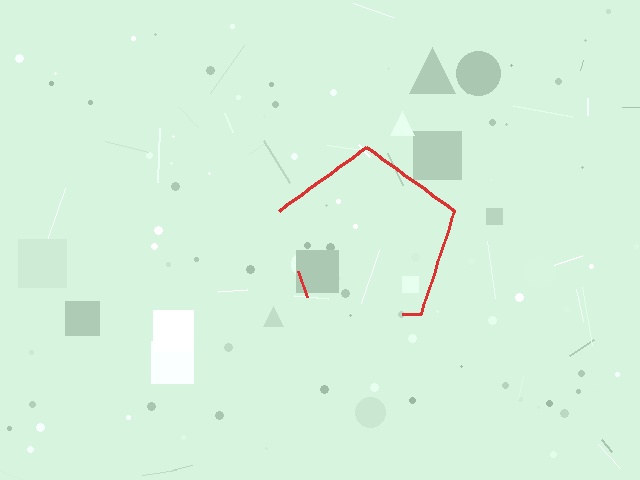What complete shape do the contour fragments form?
The contour fragments form a pentagon.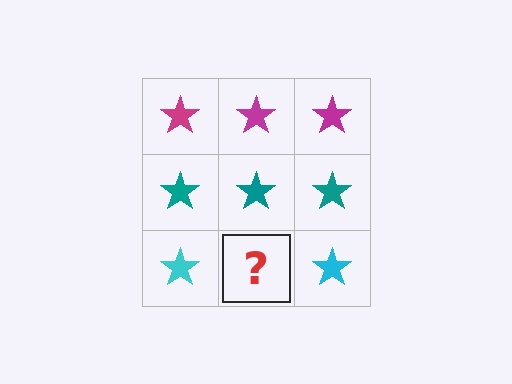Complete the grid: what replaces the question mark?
The question mark should be replaced with a cyan star.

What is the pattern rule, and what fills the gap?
The rule is that each row has a consistent color. The gap should be filled with a cyan star.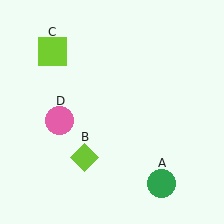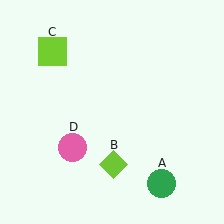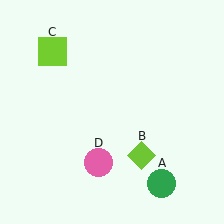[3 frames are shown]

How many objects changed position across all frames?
2 objects changed position: lime diamond (object B), pink circle (object D).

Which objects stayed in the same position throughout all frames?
Green circle (object A) and lime square (object C) remained stationary.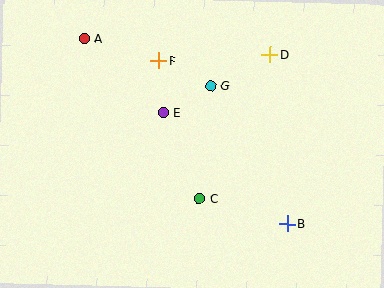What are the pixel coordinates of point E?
Point E is at (163, 112).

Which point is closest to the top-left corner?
Point A is closest to the top-left corner.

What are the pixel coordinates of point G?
Point G is at (211, 86).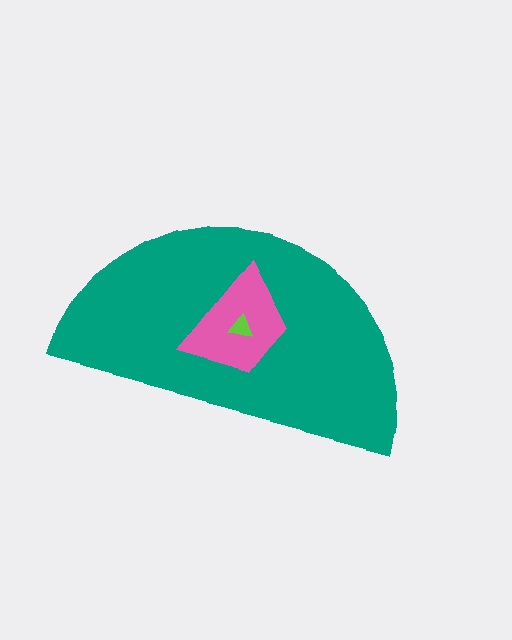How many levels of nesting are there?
3.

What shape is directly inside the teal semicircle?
The pink trapezoid.